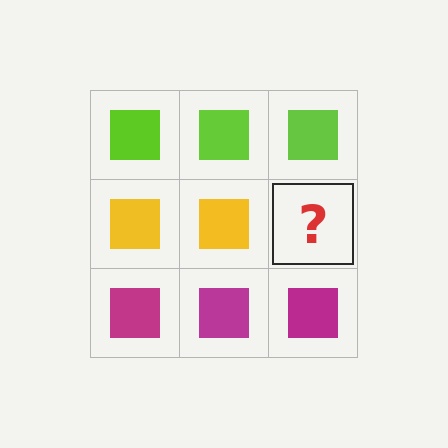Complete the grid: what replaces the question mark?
The question mark should be replaced with a yellow square.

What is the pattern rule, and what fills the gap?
The rule is that each row has a consistent color. The gap should be filled with a yellow square.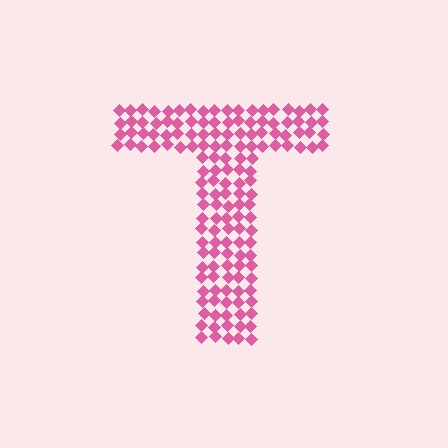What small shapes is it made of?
It is made of small diamonds.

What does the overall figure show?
The overall figure shows the letter T.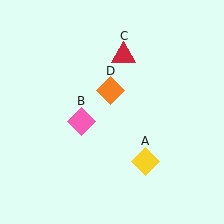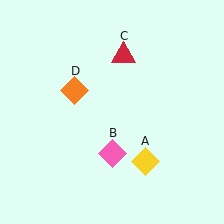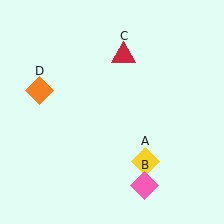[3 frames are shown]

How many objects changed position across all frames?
2 objects changed position: pink diamond (object B), orange diamond (object D).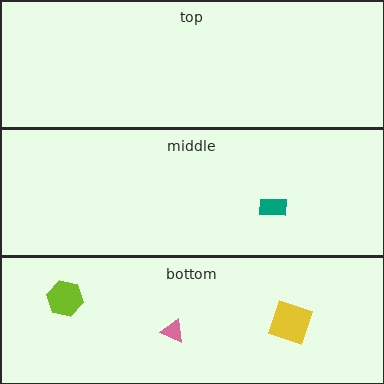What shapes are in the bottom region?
The yellow square, the lime hexagon, the pink triangle.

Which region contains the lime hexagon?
The bottom region.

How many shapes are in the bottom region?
3.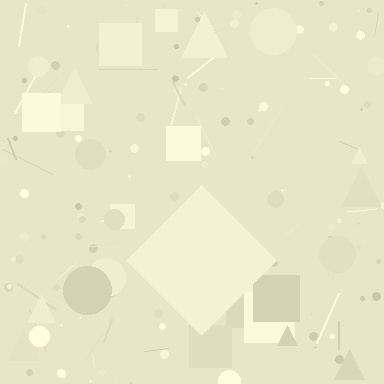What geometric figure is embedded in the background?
A diamond is embedded in the background.